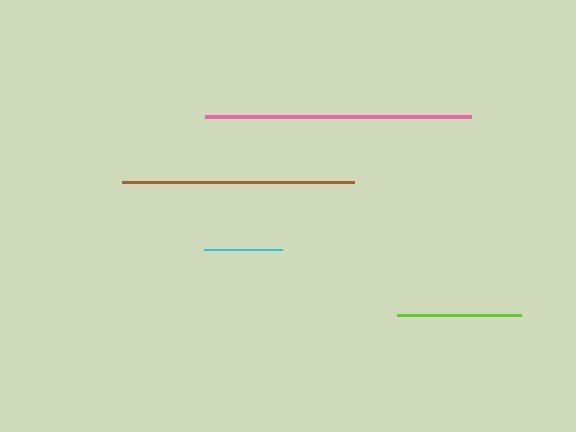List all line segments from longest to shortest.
From longest to shortest: pink, brown, lime, cyan.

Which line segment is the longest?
The pink line is the longest at approximately 266 pixels.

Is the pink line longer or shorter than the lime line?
The pink line is longer than the lime line.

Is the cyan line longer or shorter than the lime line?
The lime line is longer than the cyan line.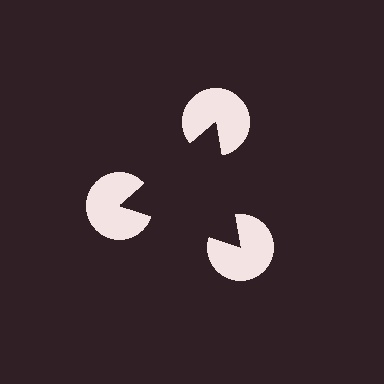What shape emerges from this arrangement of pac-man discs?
An illusory triangle — its edges are inferred from the aligned wedge cuts in the pac-man discs, not physically drawn.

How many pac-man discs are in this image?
There are 3 — one at each vertex of the illusory triangle.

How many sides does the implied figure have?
3 sides.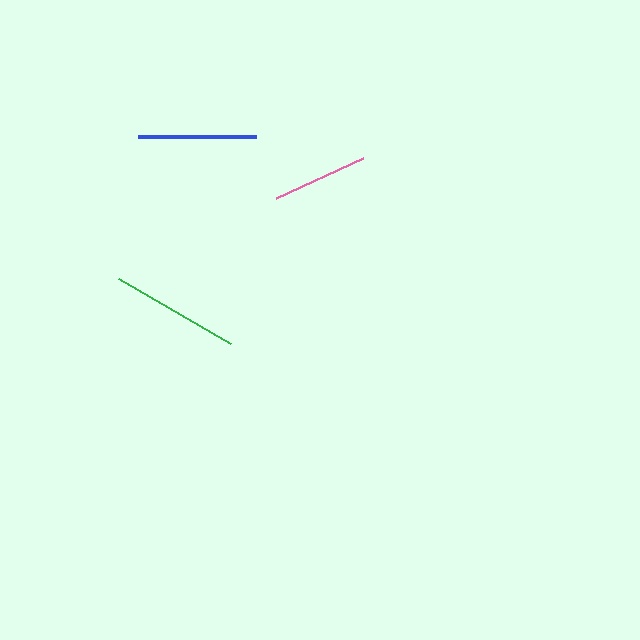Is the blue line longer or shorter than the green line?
The green line is longer than the blue line.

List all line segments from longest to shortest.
From longest to shortest: green, blue, pink.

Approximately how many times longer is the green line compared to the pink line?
The green line is approximately 1.4 times the length of the pink line.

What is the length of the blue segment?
The blue segment is approximately 117 pixels long.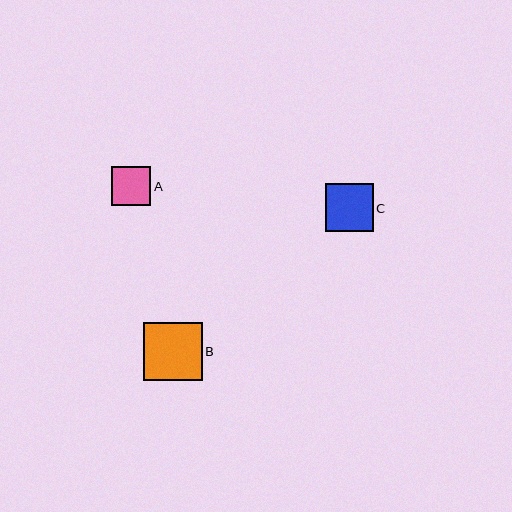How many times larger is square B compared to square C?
Square B is approximately 1.2 times the size of square C.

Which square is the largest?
Square B is the largest with a size of approximately 58 pixels.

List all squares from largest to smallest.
From largest to smallest: B, C, A.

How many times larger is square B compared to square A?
Square B is approximately 1.5 times the size of square A.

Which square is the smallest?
Square A is the smallest with a size of approximately 39 pixels.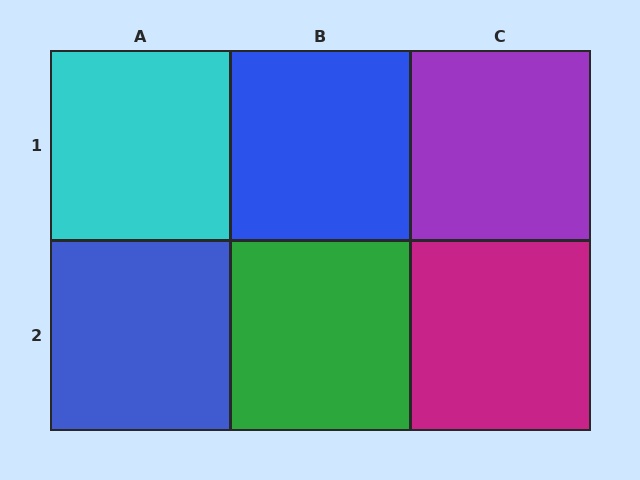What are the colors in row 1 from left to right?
Cyan, blue, purple.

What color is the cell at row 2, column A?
Blue.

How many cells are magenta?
1 cell is magenta.